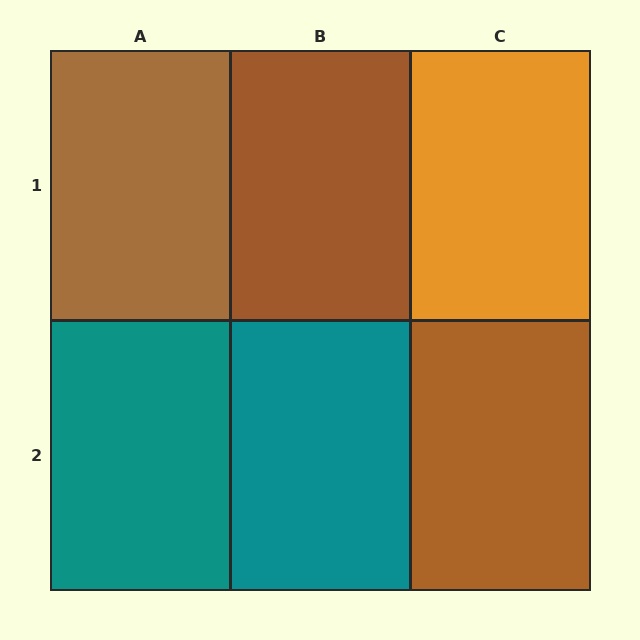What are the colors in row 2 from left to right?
Teal, teal, brown.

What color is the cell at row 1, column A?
Brown.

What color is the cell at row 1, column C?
Orange.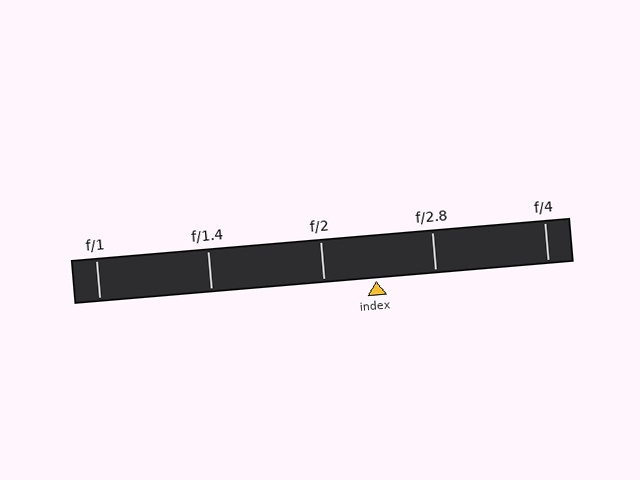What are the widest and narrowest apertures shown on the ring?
The widest aperture shown is f/1 and the narrowest is f/4.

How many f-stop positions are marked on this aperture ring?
There are 5 f-stop positions marked.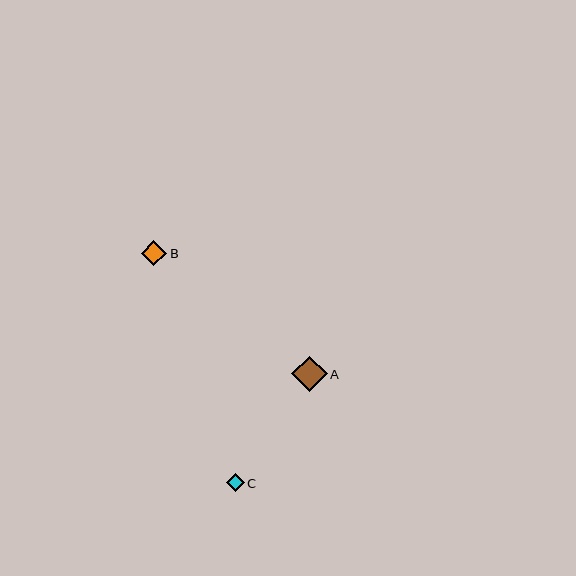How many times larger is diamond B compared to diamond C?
Diamond B is approximately 1.4 times the size of diamond C.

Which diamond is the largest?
Diamond A is the largest with a size of approximately 36 pixels.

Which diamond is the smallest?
Diamond C is the smallest with a size of approximately 18 pixels.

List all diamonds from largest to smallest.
From largest to smallest: A, B, C.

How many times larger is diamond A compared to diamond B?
Diamond A is approximately 1.4 times the size of diamond B.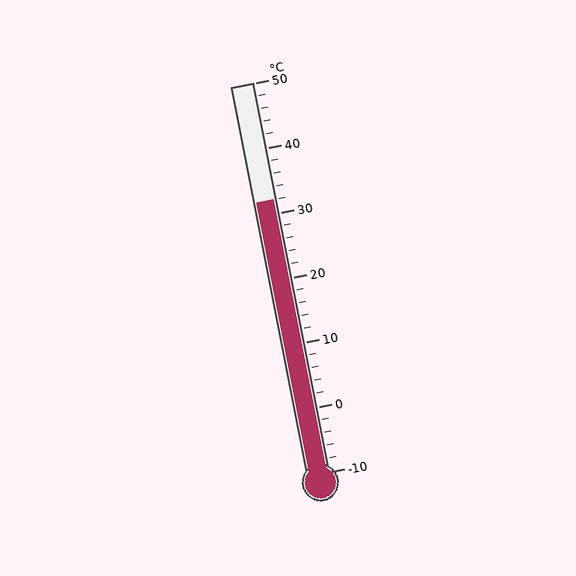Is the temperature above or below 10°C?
The temperature is above 10°C.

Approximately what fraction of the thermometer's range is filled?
The thermometer is filled to approximately 70% of its range.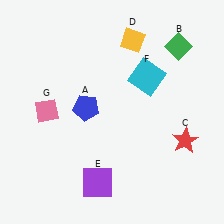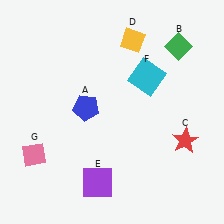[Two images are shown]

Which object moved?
The pink diamond (G) moved down.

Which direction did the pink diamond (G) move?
The pink diamond (G) moved down.